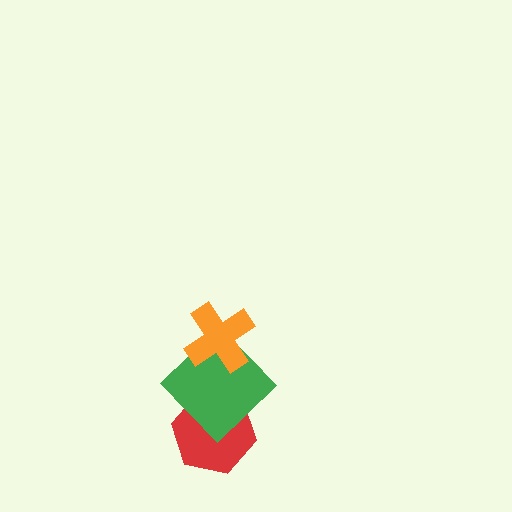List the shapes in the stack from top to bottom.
From top to bottom: the orange cross, the green diamond, the red hexagon.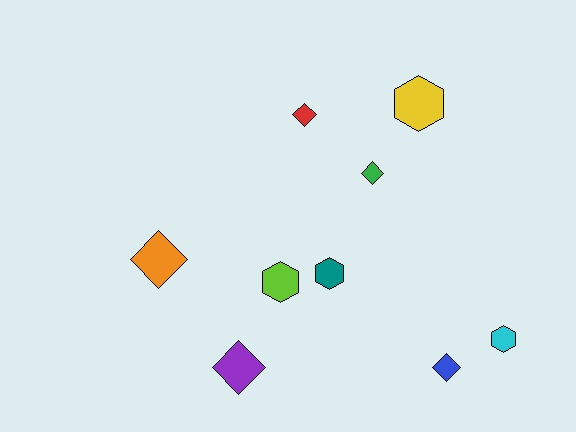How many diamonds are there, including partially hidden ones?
There are 5 diamonds.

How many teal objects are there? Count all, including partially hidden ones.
There is 1 teal object.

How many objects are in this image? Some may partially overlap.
There are 9 objects.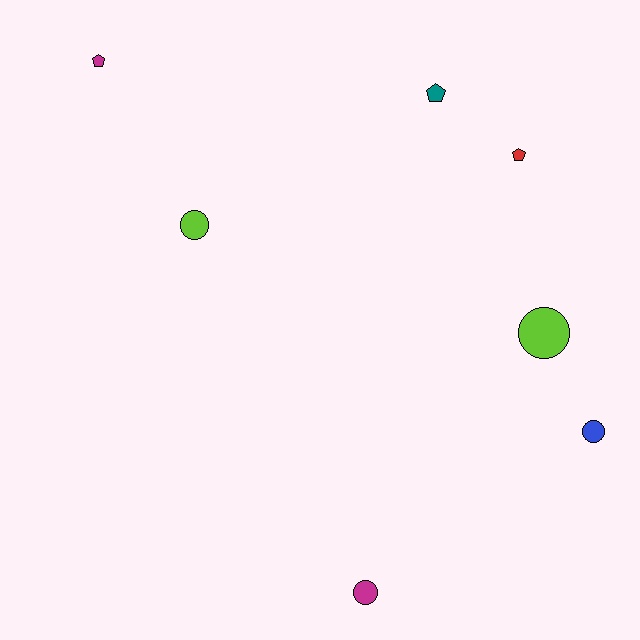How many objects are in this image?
There are 7 objects.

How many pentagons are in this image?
There are 3 pentagons.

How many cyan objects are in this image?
There are no cyan objects.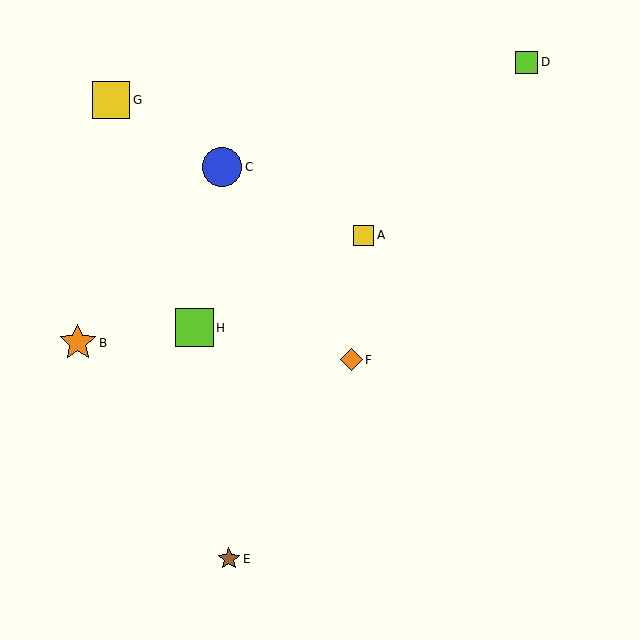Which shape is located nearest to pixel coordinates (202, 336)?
The lime square (labeled H) at (194, 328) is nearest to that location.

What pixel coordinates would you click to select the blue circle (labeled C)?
Click at (222, 167) to select the blue circle C.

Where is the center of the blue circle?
The center of the blue circle is at (222, 167).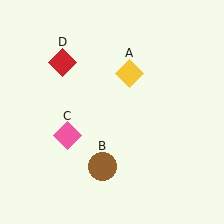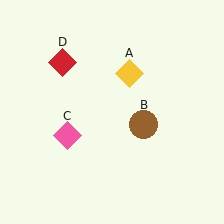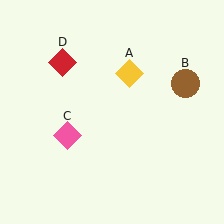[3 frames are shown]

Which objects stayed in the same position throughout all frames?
Yellow diamond (object A) and pink diamond (object C) and red diamond (object D) remained stationary.